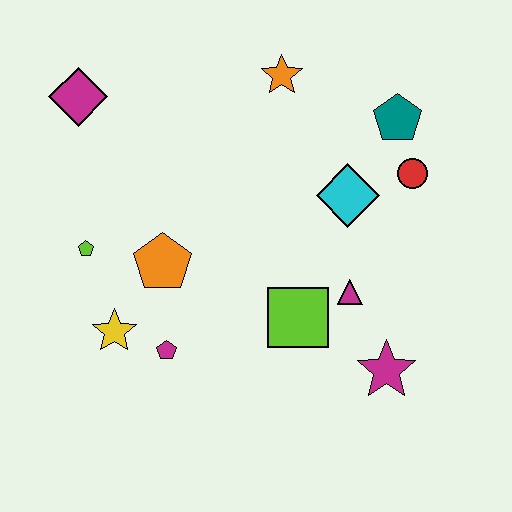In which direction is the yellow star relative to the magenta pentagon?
The yellow star is to the left of the magenta pentagon.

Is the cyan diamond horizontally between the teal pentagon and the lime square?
Yes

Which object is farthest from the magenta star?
The magenta diamond is farthest from the magenta star.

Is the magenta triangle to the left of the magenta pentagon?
No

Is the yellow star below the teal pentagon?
Yes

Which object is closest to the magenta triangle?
The lime square is closest to the magenta triangle.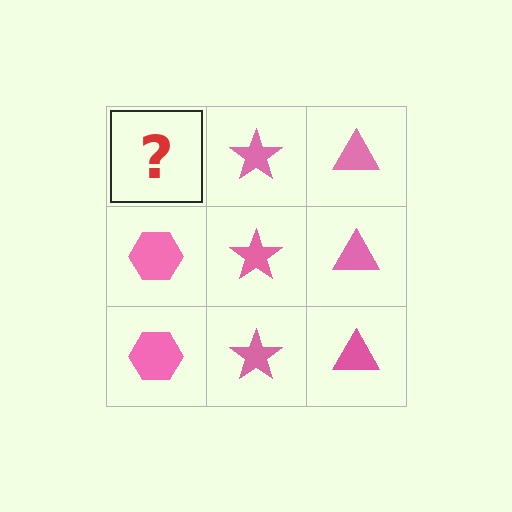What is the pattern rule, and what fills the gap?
The rule is that each column has a consistent shape. The gap should be filled with a pink hexagon.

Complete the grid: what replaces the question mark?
The question mark should be replaced with a pink hexagon.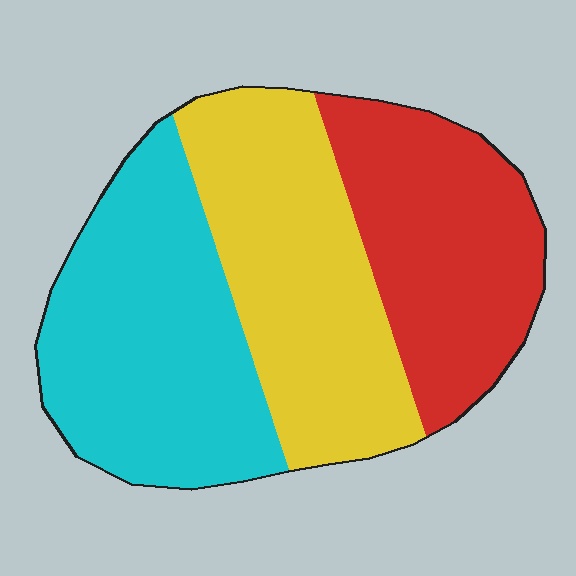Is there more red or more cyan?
Cyan.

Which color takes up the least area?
Red, at roughly 30%.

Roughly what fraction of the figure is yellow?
Yellow takes up about one third (1/3) of the figure.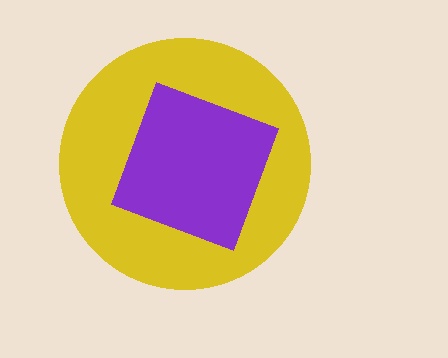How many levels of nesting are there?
2.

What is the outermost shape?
The yellow circle.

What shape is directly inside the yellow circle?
The purple square.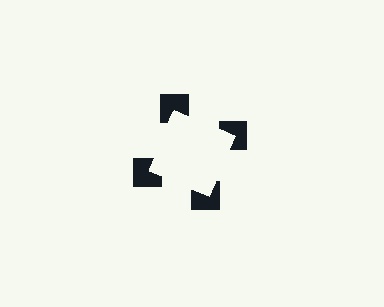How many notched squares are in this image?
There are 4 — one at each vertex of the illusory square.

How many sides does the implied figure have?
4 sides.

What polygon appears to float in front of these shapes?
An illusory square — its edges are inferred from the aligned wedge cuts in the notched squares, not physically drawn.